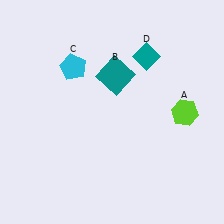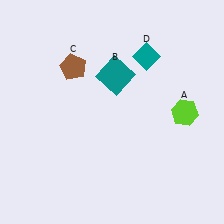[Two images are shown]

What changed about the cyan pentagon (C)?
In Image 1, C is cyan. In Image 2, it changed to brown.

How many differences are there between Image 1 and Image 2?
There is 1 difference between the two images.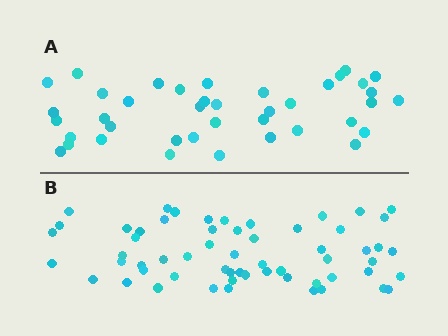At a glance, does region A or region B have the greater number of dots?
Region B (the bottom region) has more dots.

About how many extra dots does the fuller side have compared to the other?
Region B has approximately 20 more dots than region A.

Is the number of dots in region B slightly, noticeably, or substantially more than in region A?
Region B has substantially more. The ratio is roughly 1.5 to 1.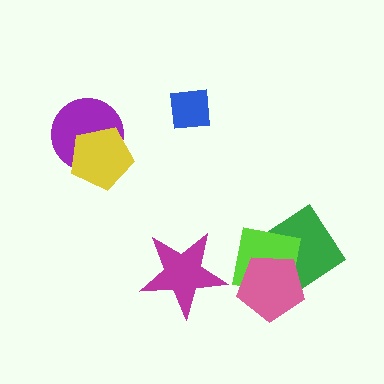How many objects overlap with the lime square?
2 objects overlap with the lime square.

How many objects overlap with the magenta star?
0 objects overlap with the magenta star.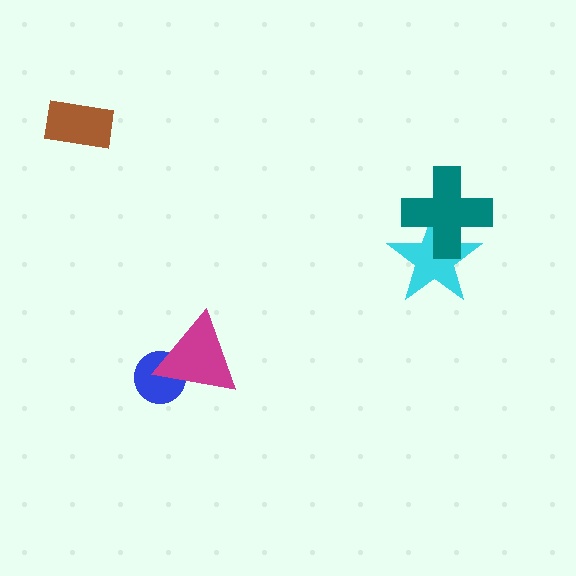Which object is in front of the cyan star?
The teal cross is in front of the cyan star.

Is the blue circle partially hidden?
Yes, it is partially covered by another shape.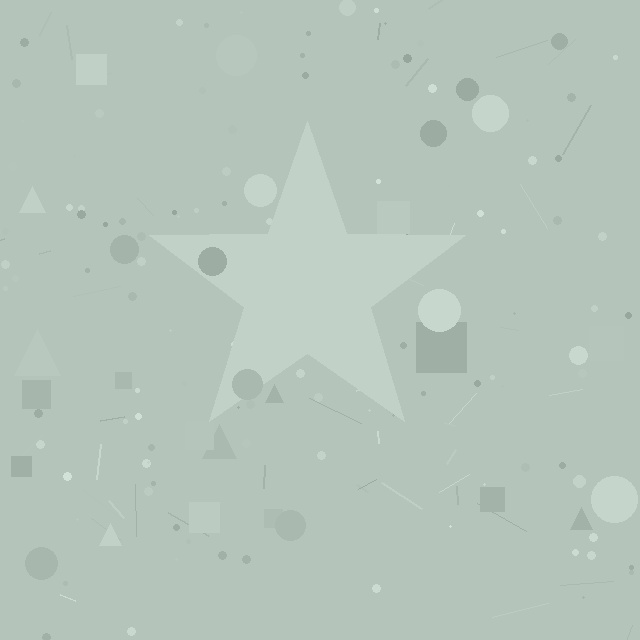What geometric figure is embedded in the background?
A star is embedded in the background.